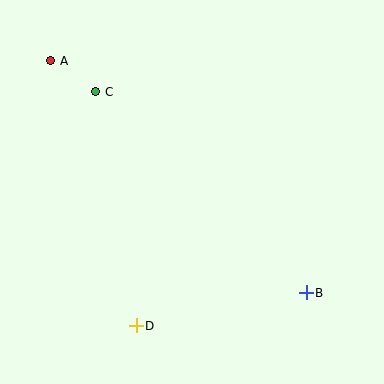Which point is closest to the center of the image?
Point C at (96, 92) is closest to the center.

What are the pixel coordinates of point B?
Point B is at (306, 293).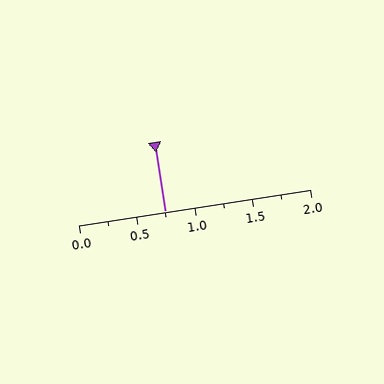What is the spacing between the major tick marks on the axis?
The major ticks are spaced 0.5 apart.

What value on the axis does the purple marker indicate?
The marker indicates approximately 0.75.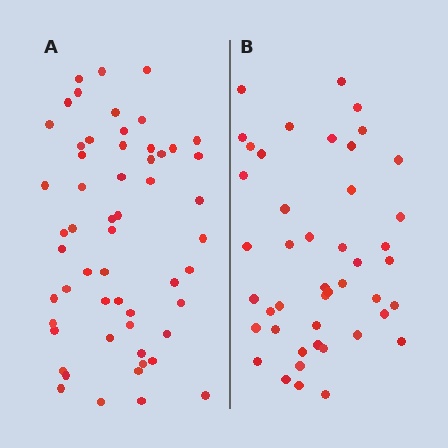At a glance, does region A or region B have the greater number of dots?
Region A (the left region) has more dots.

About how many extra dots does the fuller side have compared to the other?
Region A has roughly 12 or so more dots than region B.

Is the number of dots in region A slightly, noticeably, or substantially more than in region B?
Region A has only slightly more — the two regions are fairly close. The ratio is roughly 1.2 to 1.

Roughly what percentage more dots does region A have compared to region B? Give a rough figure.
About 25% more.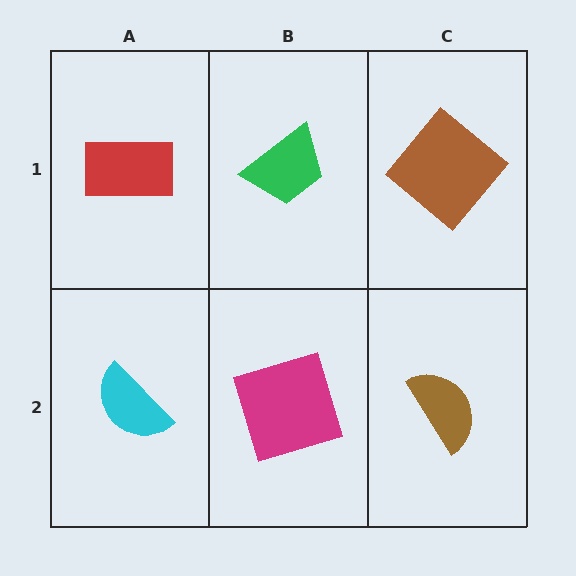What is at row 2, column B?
A magenta square.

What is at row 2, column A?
A cyan semicircle.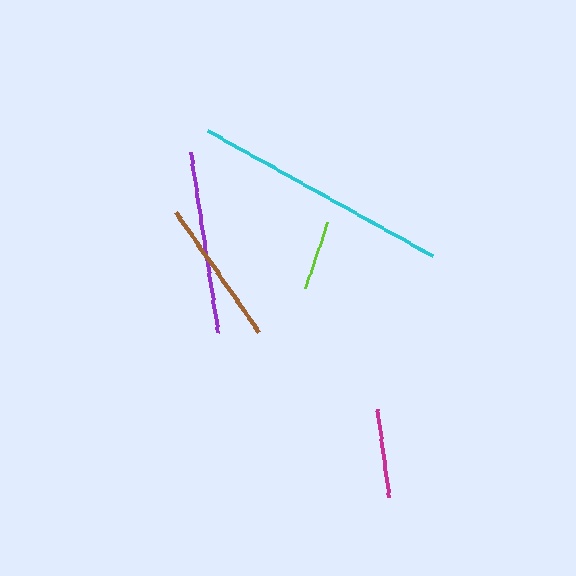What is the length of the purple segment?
The purple segment is approximately 182 pixels long.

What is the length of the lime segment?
The lime segment is approximately 69 pixels long.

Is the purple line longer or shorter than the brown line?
The purple line is longer than the brown line.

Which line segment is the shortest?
The lime line is the shortest at approximately 69 pixels.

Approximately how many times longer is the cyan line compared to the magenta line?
The cyan line is approximately 2.9 times the length of the magenta line.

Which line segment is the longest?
The cyan line is the longest at approximately 257 pixels.